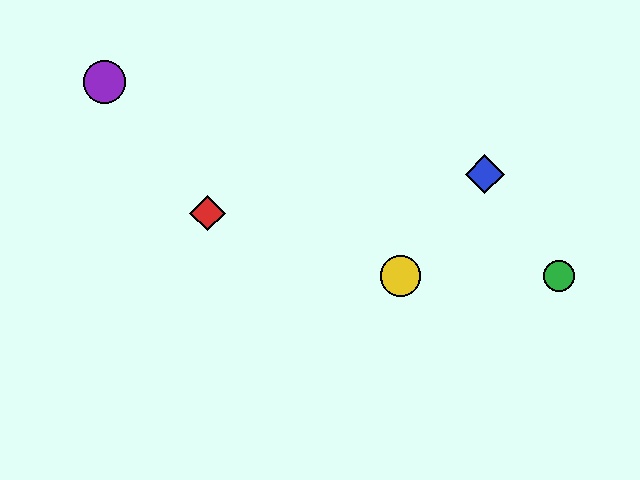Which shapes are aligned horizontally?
The green circle, the yellow circle are aligned horizontally.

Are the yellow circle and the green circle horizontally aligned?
Yes, both are at y≈276.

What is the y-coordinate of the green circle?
The green circle is at y≈276.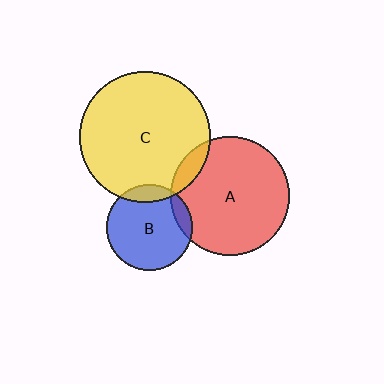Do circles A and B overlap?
Yes.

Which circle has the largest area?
Circle C (yellow).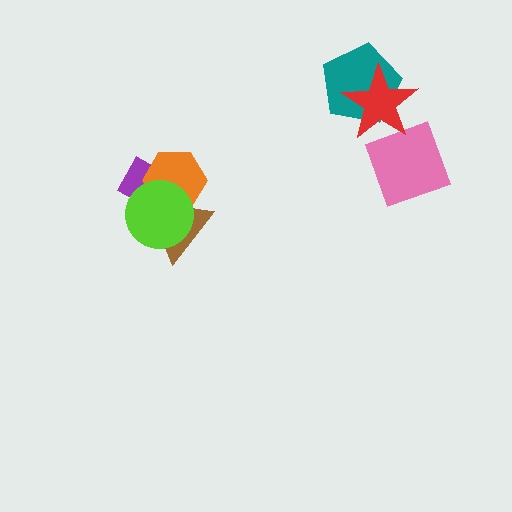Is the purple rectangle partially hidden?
Yes, it is partially covered by another shape.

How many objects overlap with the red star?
2 objects overlap with the red star.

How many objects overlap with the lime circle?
3 objects overlap with the lime circle.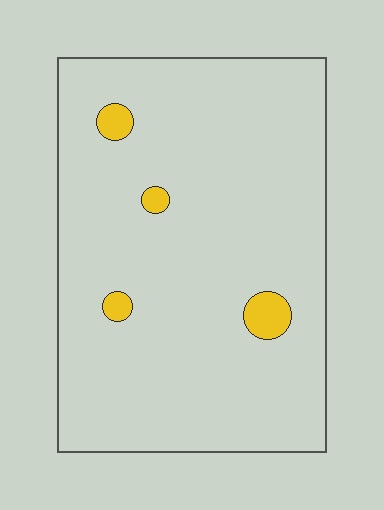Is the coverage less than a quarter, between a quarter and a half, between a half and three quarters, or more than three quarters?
Less than a quarter.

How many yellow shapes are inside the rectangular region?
4.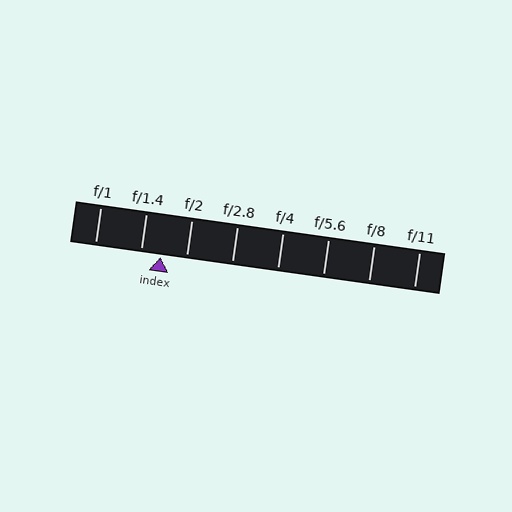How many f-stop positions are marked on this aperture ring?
There are 8 f-stop positions marked.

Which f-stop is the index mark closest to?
The index mark is closest to f/1.4.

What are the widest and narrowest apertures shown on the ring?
The widest aperture shown is f/1 and the narrowest is f/11.